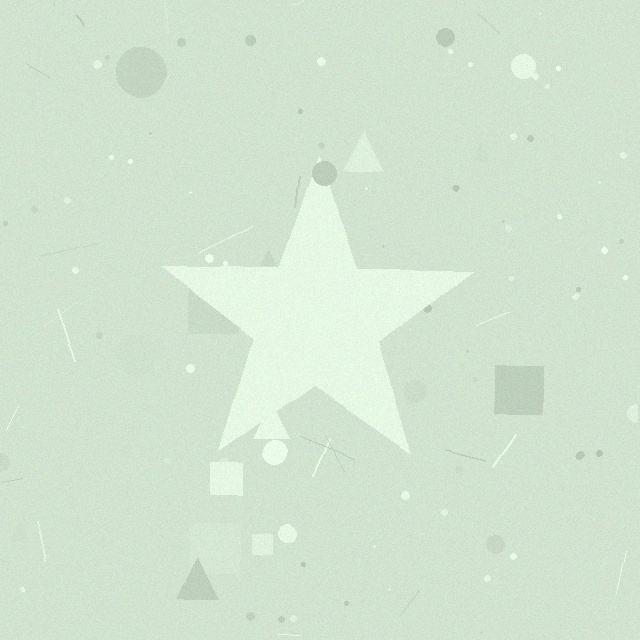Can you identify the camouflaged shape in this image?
The camouflaged shape is a star.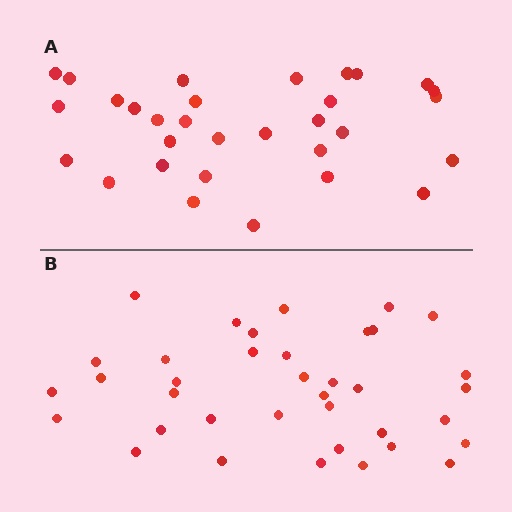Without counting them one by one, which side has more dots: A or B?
Region B (the bottom region) has more dots.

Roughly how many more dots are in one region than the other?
Region B has about 6 more dots than region A.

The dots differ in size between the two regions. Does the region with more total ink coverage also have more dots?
No. Region A has more total ink coverage because its dots are larger, but region B actually contains more individual dots. Total area can be misleading — the number of items is what matters here.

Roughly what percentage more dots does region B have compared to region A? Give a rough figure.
About 20% more.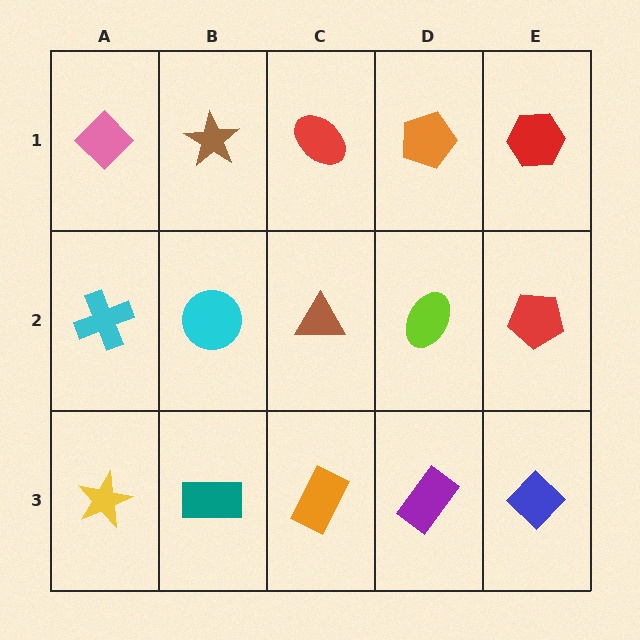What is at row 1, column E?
A red hexagon.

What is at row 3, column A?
A yellow star.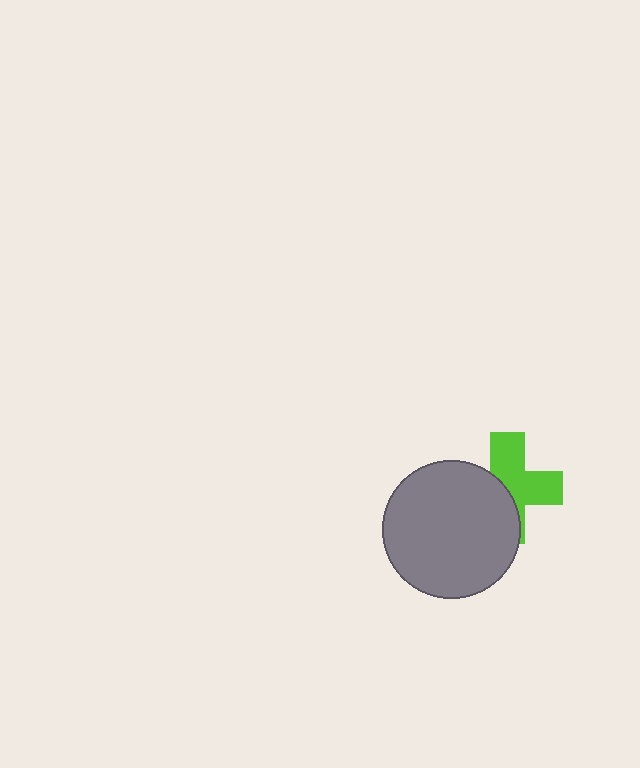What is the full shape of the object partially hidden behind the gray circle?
The partially hidden object is a lime cross.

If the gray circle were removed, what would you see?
You would see the complete lime cross.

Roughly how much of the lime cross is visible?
About half of it is visible (roughly 54%).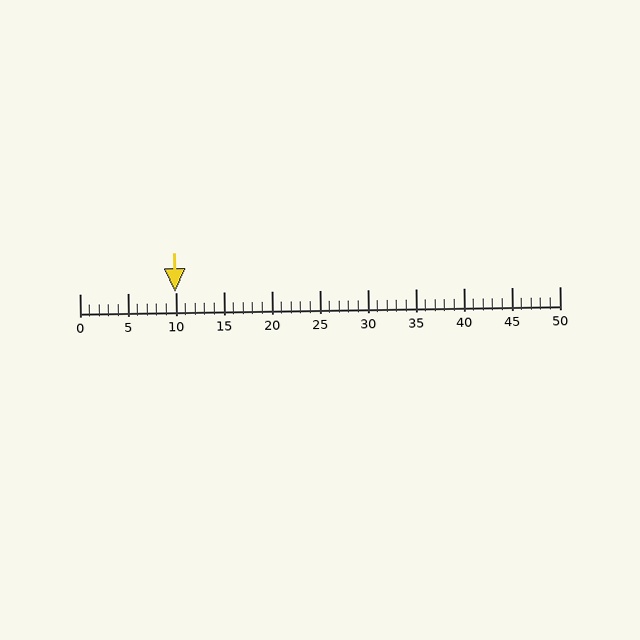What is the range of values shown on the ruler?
The ruler shows values from 0 to 50.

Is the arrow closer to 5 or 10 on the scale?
The arrow is closer to 10.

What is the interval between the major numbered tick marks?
The major tick marks are spaced 5 units apart.